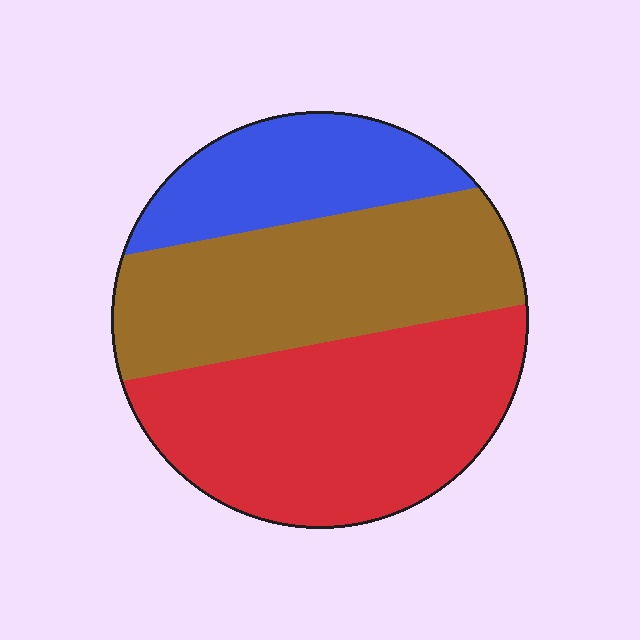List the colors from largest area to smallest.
From largest to smallest: red, brown, blue.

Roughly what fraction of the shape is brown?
Brown takes up about three eighths (3/8) of the shape.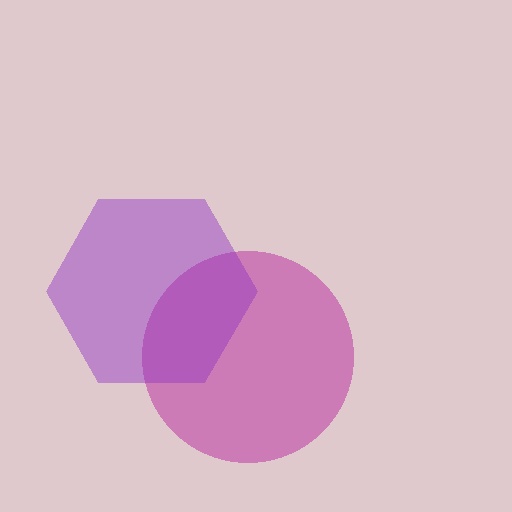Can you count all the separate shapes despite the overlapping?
Yes, there are 2 separate shapes.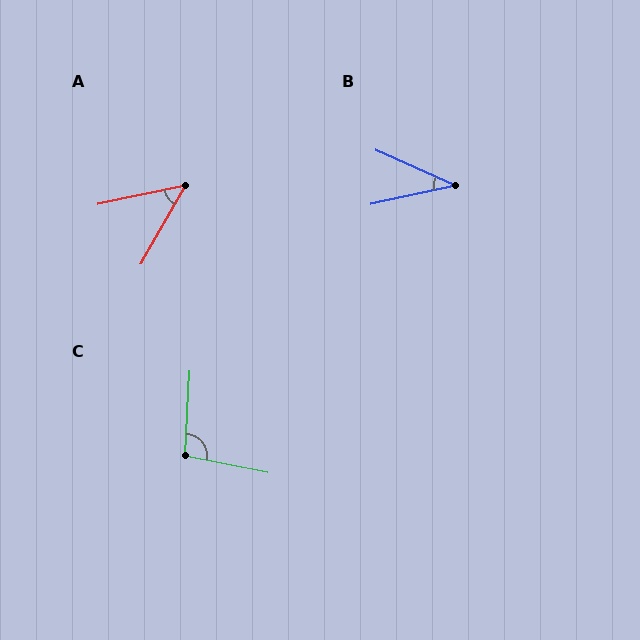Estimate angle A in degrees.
Approximately 48 degrees.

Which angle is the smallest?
B, at approximately 36 degrees.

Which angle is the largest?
C, at approximately 98 degrees.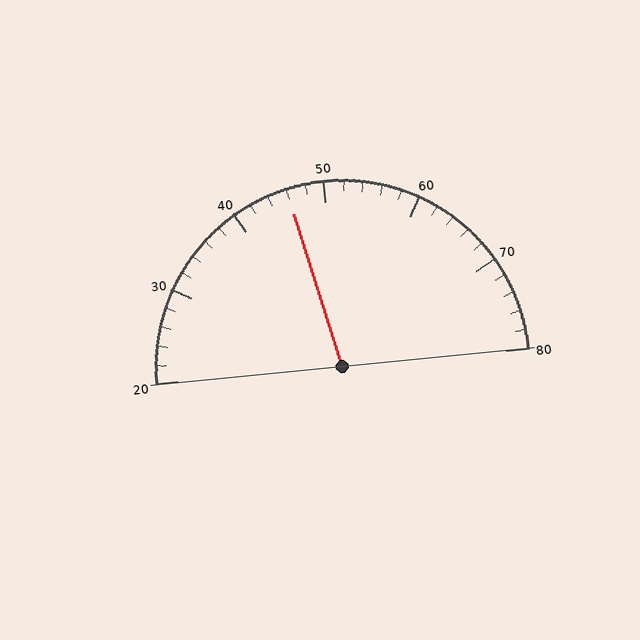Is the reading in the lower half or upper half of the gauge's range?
The reading is in the lower half of the range (20 to 80).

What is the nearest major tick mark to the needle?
The nearest major tick mark is 50.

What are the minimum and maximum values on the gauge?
The gauge ranges from 20 to 80.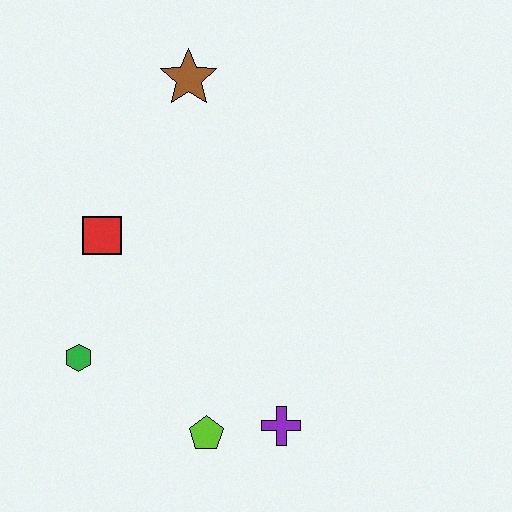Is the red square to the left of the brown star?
Yes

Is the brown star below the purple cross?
No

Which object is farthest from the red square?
The purple cross is farthest from the red square.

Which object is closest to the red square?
The green hexagon is closest to the red square.